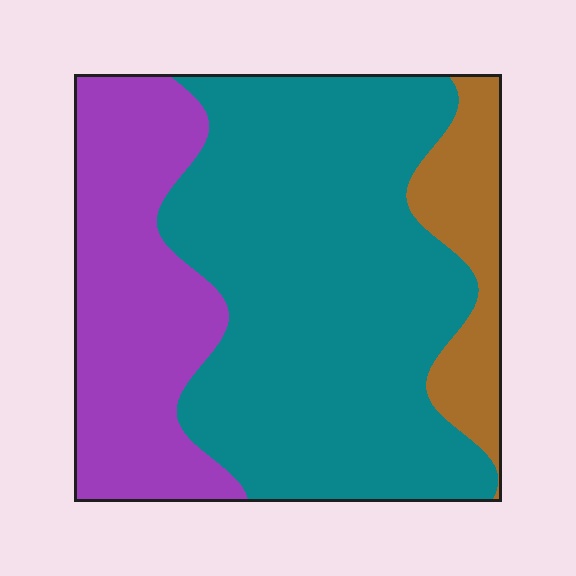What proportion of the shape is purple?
Purple takes up about one quarter (1/4) of the shape.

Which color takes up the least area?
Brown, at roughly 10%.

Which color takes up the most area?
Teal, at roughly 60%.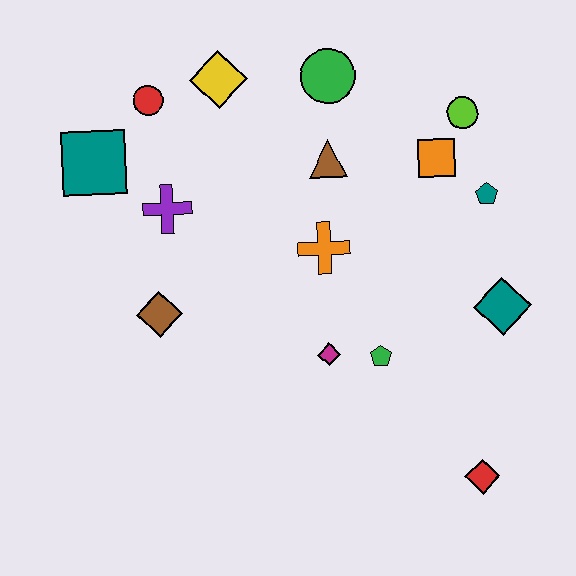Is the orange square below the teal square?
Yes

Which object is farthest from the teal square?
The red diamond is farthest from the teal square.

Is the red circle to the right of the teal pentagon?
No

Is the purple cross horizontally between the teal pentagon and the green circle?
No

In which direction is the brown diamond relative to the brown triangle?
The brown diamond is to the left of the brown triangle.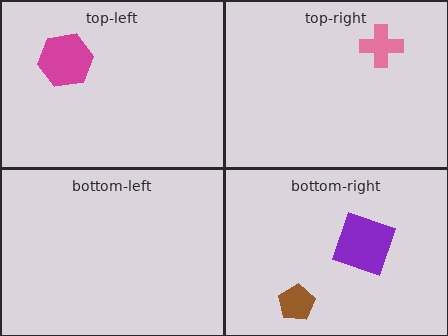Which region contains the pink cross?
The top-right region.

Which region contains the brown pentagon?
The bottom-right region.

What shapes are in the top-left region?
The magenta hexagon.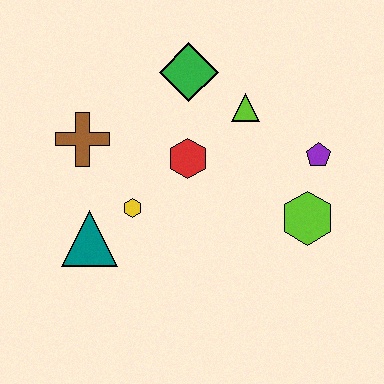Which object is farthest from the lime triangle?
The teal triangle is farthest from the lime triangle.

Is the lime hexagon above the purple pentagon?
No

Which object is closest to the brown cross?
The yellow hexagon is closest to the brown cross.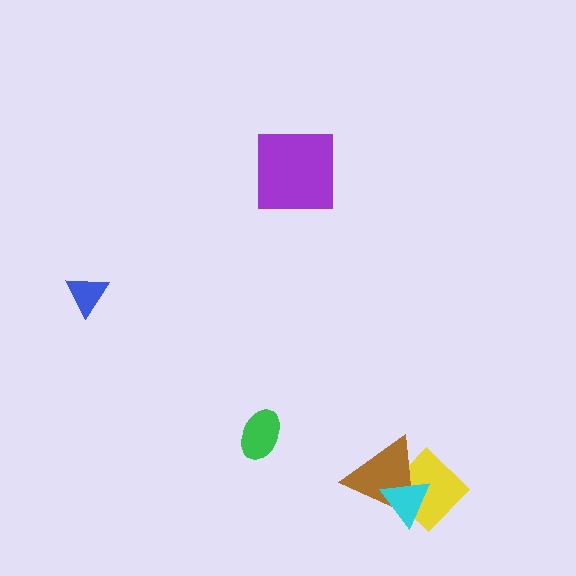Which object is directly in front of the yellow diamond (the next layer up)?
The brown triangle is directly in front of the yellow diamond.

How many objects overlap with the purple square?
0 objects overlap with the purple square.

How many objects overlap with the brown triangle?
2 objects overlap with the brown triangle.